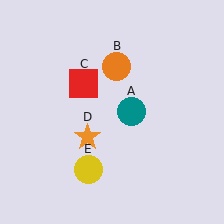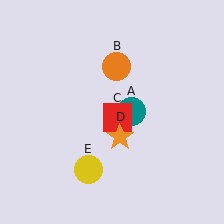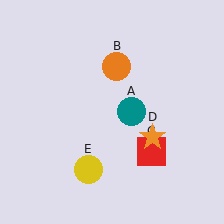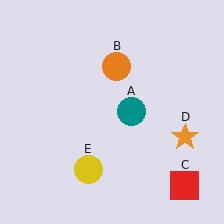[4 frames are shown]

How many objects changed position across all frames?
2 objects changed position: red square (object C), orange star (object D).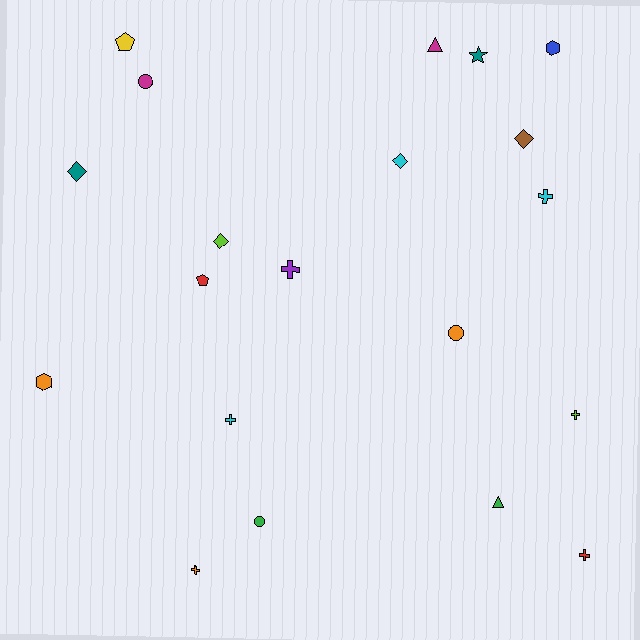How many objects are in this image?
There are 20 objects.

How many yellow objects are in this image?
There is 1 yellow object.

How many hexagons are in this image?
There are 2 hexagons.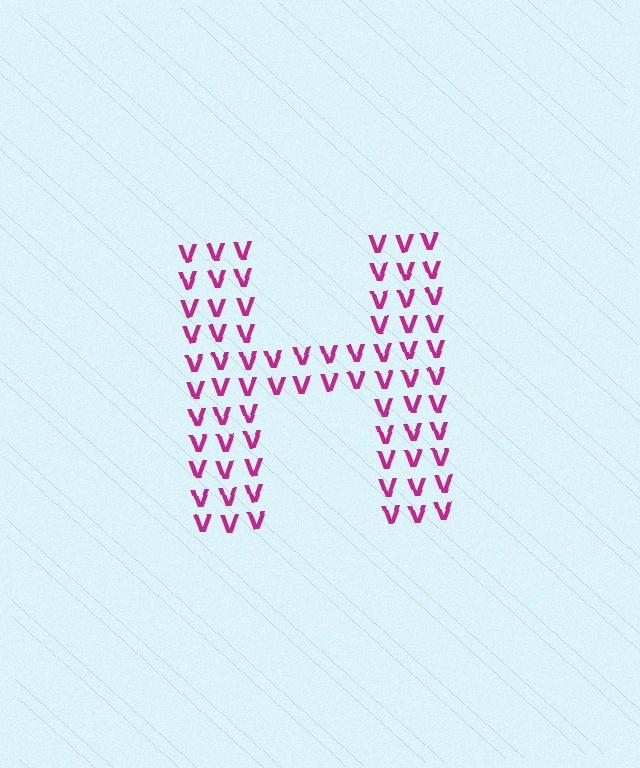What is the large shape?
The large shape is the letter H.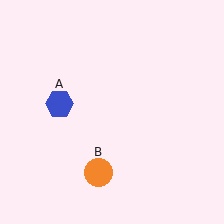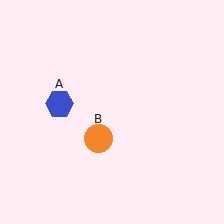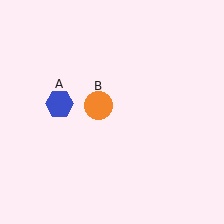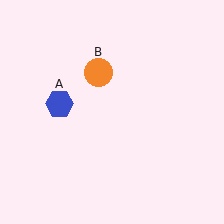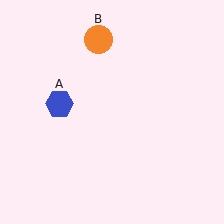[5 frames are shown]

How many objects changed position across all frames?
1 object changed position: orange circle (object B).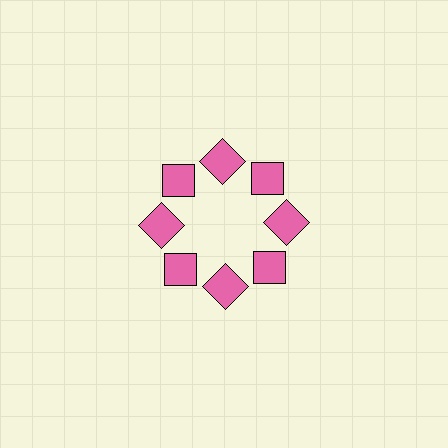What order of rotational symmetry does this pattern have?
This pattern has 8-fold rotational symmetry.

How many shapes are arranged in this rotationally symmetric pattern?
There are 8 shapes, arranged in 8 groups of 1.